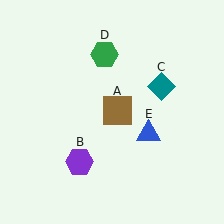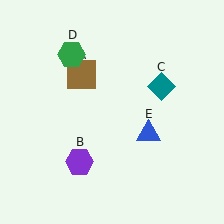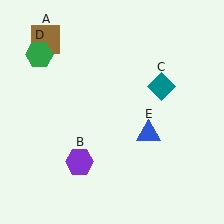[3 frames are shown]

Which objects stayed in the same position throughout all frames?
Purple hexagon (object B) and teal diamond (object C) and blue triangle (object E) remained stationary.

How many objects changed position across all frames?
2 objects changed position: brown square (object A), green hexagon (object D).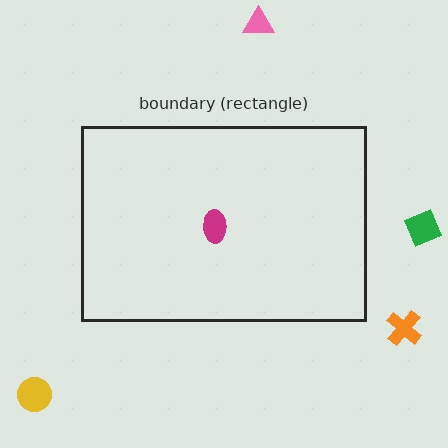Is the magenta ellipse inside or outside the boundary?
Inside.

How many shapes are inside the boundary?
1 inside, 4 outside.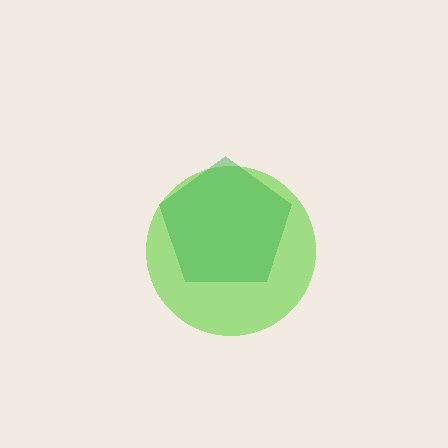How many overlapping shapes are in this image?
There are 2 overlapping shapes in the image.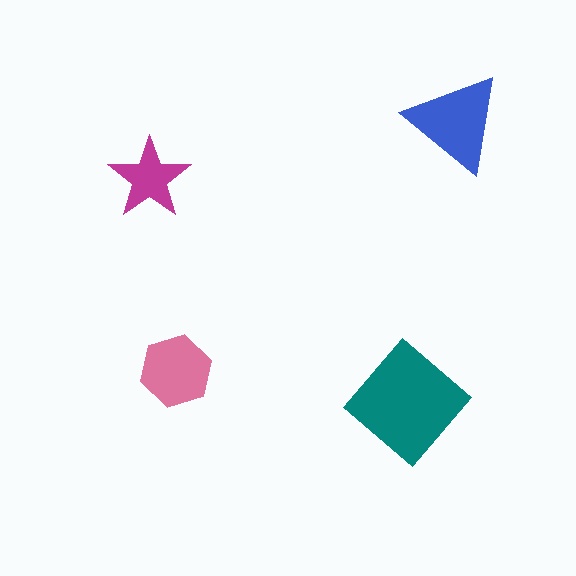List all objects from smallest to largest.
The magenta star, the pink hexagon, the blue triangle, the teal diamond.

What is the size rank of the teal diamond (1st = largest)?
1st.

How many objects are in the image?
There are 4 objects in the image.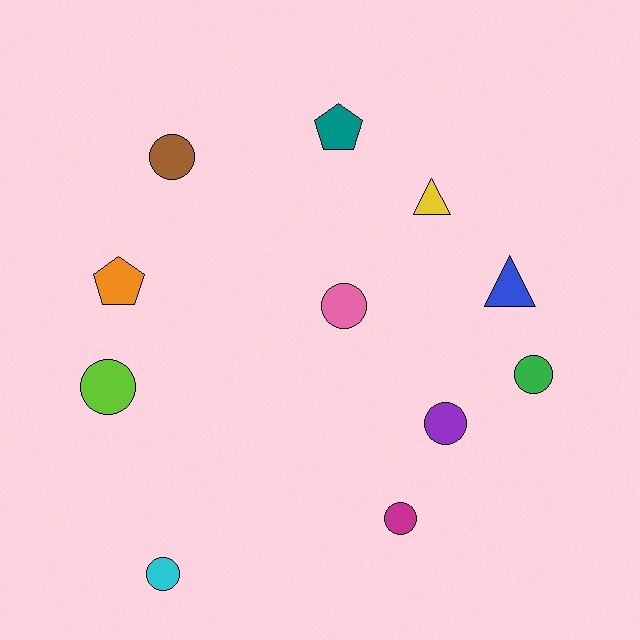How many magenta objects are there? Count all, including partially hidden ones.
There is 1 magenta object.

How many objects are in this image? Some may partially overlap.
There are 11 objects.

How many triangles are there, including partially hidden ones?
There are 2 triangles.